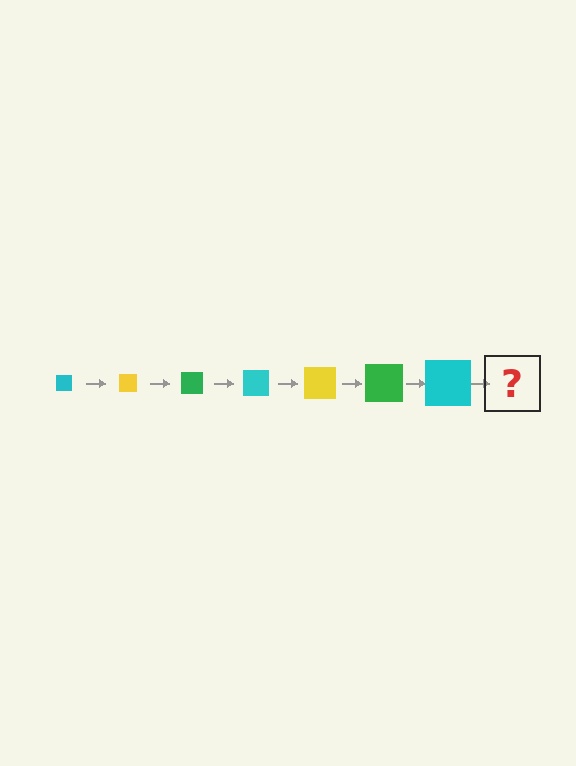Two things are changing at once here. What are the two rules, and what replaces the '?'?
The two rules are that the square grows larger each step and the color cycles through cyan, yellow, and green. The '?' should be a yellow square, larger than the previous one.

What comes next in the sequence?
The next element should be a yellow square, larger than the previous one.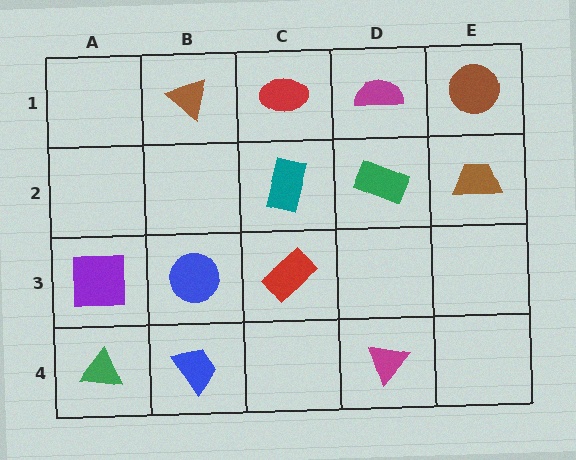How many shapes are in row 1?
4 shapes.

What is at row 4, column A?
A green triangle.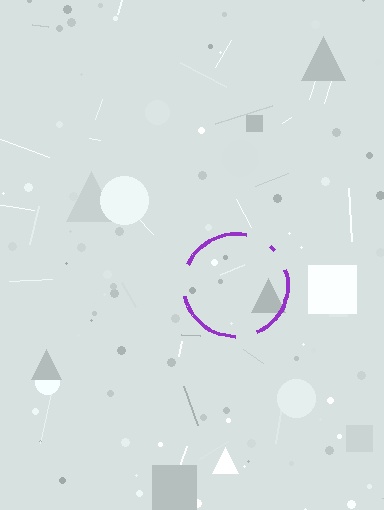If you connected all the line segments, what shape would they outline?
They would outline a circle.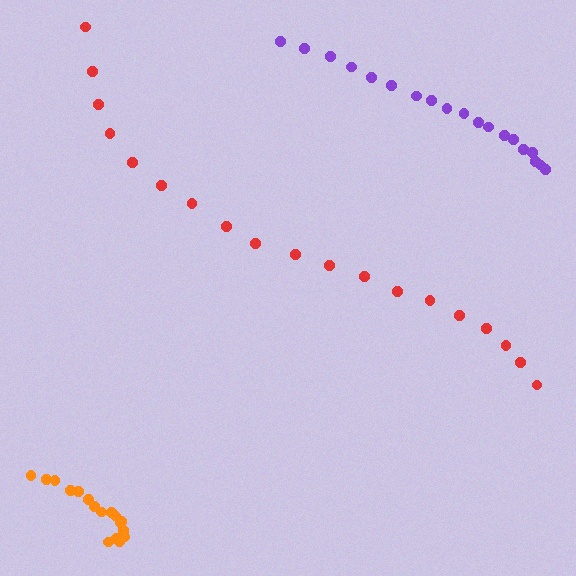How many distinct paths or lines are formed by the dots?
There are 3 distinct paths.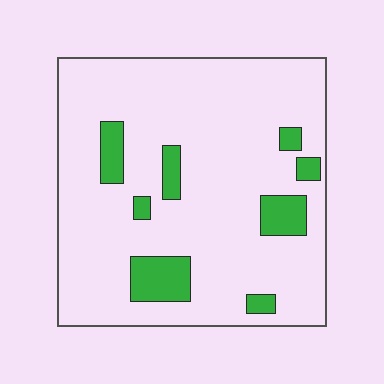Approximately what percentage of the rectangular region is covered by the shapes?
Approximately 15%.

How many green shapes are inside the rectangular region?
8.